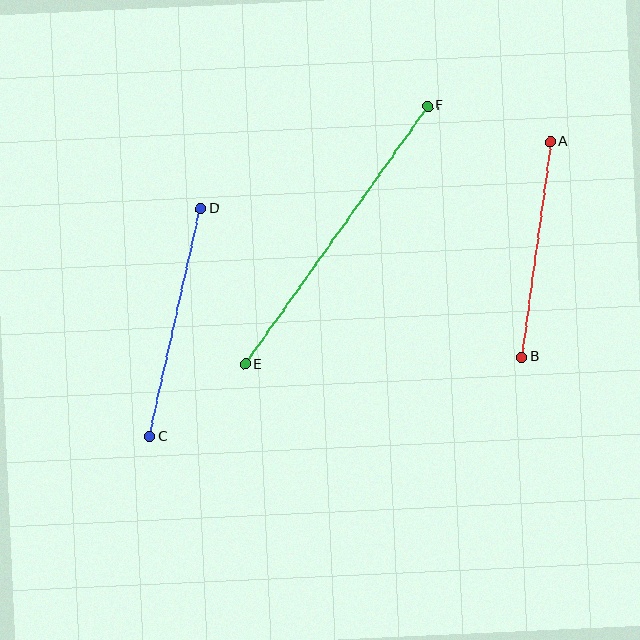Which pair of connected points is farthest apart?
Points E and F are farthest apart.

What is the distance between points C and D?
The distance is approximately 234 pixels.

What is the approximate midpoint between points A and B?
The midpoint is at approximately (536, 249) pixels.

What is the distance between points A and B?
The distance is approximately 217 pixels.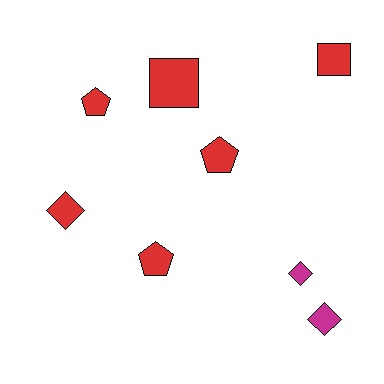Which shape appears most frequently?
Diamond, with 3 objects.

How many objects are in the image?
There are 8 objects.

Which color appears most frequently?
Red, with 6 objects.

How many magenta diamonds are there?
There are 2 magenta diamonds.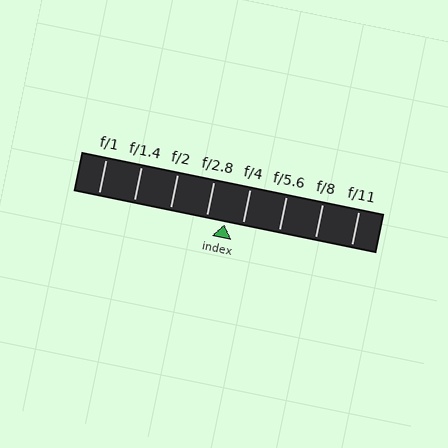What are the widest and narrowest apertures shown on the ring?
The widest aperture shown is f/1 and the narrowest is f/11.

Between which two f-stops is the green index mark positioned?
The index mark is between f/2.8 and f/4.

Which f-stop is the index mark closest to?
The index mark is closest to f/4.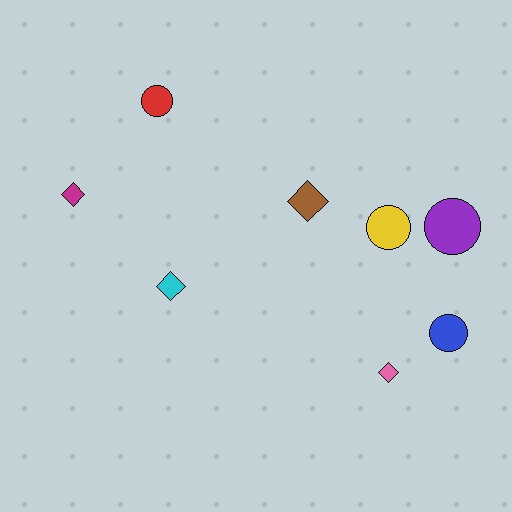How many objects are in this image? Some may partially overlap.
There are 8 objects.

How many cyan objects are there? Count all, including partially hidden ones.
There is 1 cyan object.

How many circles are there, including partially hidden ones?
There are 4 circles.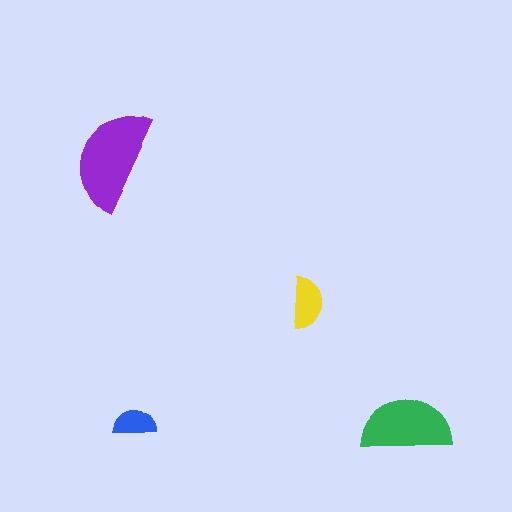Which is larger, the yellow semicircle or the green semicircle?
The green one.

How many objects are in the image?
There are 4 objects in the image.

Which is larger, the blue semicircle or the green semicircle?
The green one.